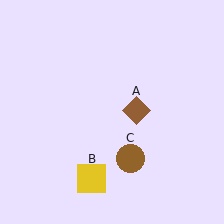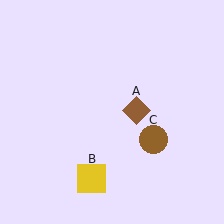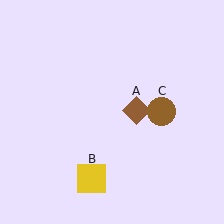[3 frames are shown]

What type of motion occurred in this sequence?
The brown circle (object C) rotated counterclockwise around the center of the scene.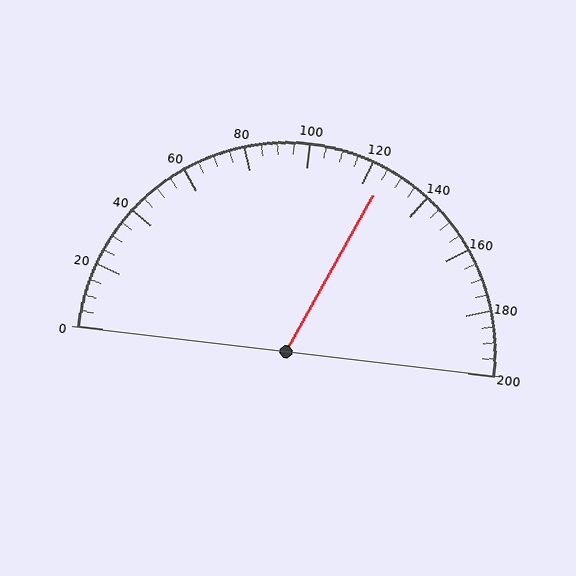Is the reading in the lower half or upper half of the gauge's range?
The reading is in the upper half of the range (0 to 200).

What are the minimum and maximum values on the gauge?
The gauge ranges from 0 to 200.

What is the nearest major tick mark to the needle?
The nearest major tick mark is 120.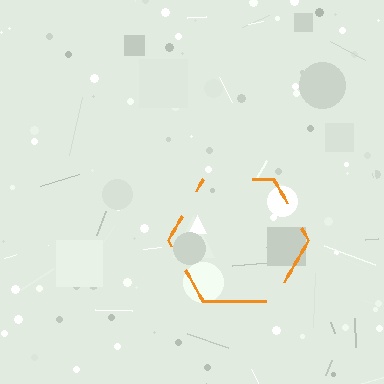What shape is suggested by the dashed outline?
The dashed outline suggests a hexagon.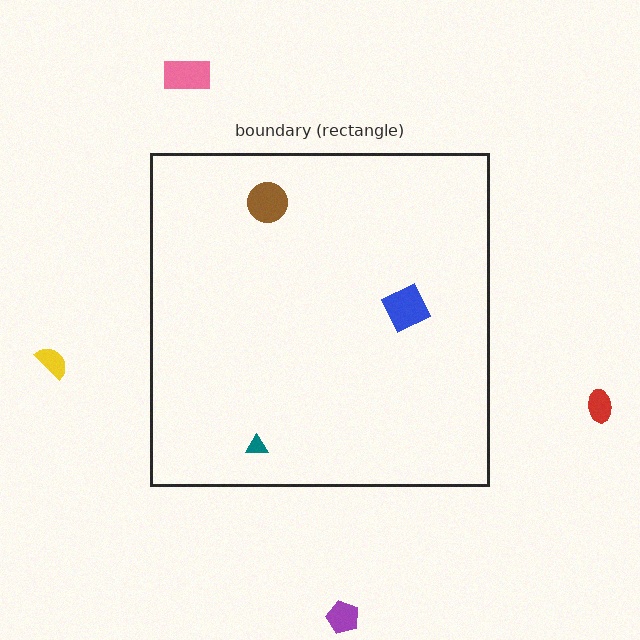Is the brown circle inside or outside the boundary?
Inside.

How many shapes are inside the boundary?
3 inside, 4 outside.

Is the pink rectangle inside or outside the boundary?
Outside.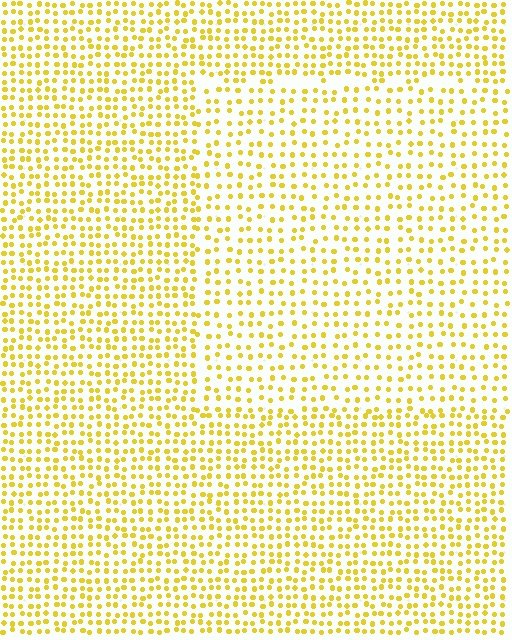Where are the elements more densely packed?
The elements are more densely packed outside the rectangle boundary.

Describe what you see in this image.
The image contains small yellow elements arranged at two different densities. A rectangle-shaped region is visible where the elements are less densely packed than the surrounding area.